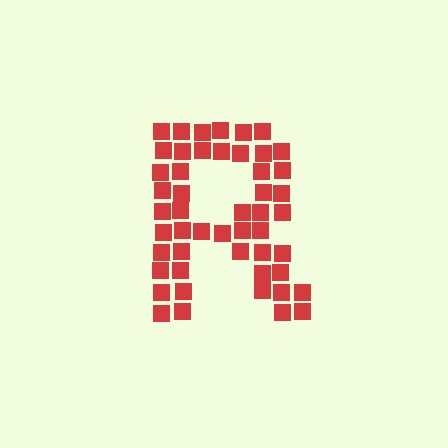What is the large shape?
The large shape is the letter R.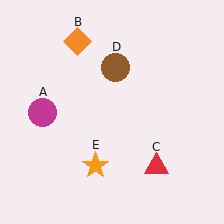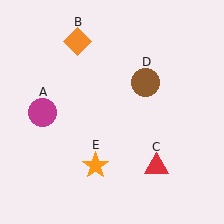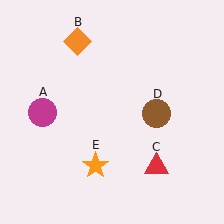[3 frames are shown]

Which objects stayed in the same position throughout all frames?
Magenta circle (object A) and orange diamond (object B) and red triangle (object C) and orange star (object E) remained stationary.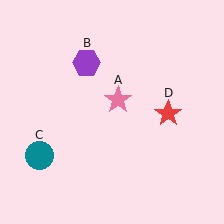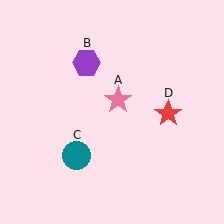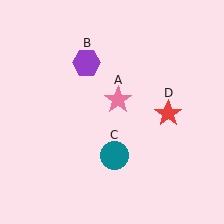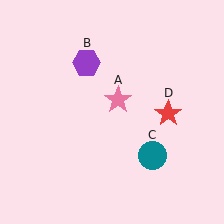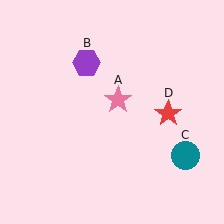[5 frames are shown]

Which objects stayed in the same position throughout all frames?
Pink star (object A) and purple hexagon (object B) and red star (object D) remained stationary.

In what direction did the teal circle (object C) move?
The teal circle (object C) moved right.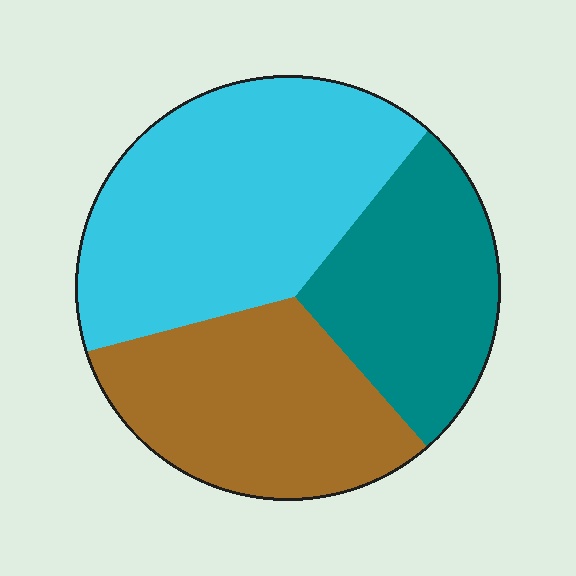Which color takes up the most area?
Cyan, at roughly 45%.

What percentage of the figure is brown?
Brown takes up about one third (1/3) of the figure.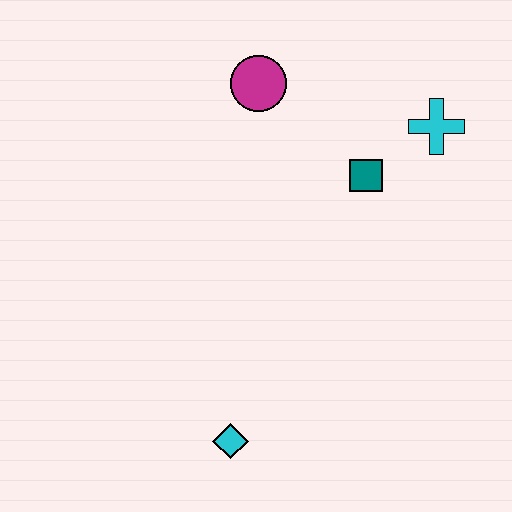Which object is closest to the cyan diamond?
The teal square is closest to the cyan diamond.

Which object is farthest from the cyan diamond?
The cyan cross is farthest from the cyan diamond.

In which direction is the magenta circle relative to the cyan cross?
The magenta circle is to the left of the cyan cross.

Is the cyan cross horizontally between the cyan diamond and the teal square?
No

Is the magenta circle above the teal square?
Yes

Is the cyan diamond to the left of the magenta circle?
Yes